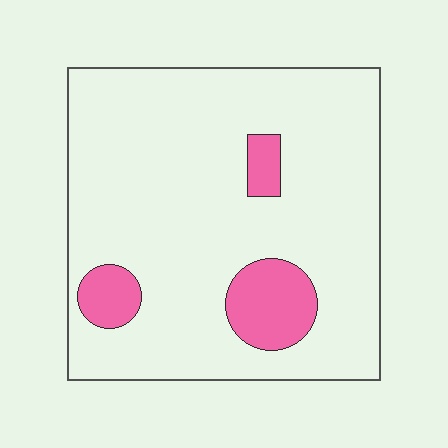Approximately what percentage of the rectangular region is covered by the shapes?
Approximately 10%.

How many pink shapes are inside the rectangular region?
3.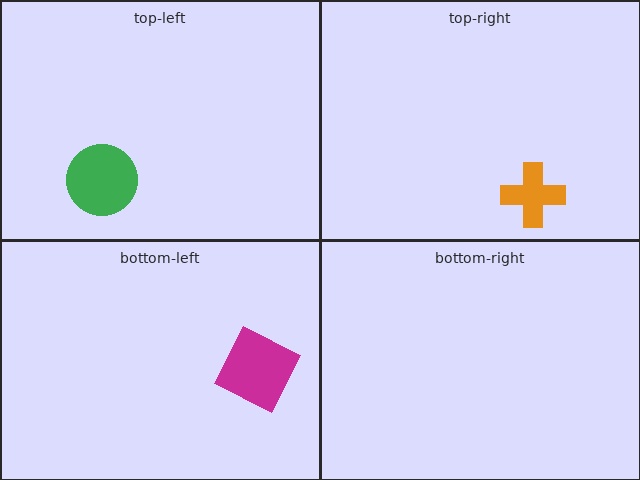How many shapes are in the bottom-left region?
1.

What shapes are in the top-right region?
The orange cross.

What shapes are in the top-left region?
The green circle.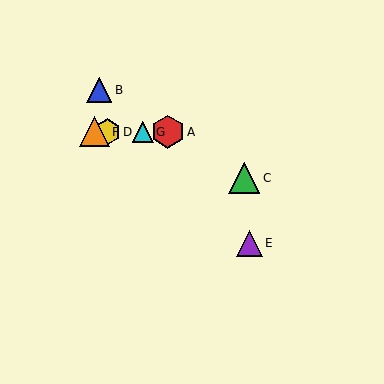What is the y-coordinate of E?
Object E is at y≈243.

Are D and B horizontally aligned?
No, D is at y≈132 and B is at y≈90.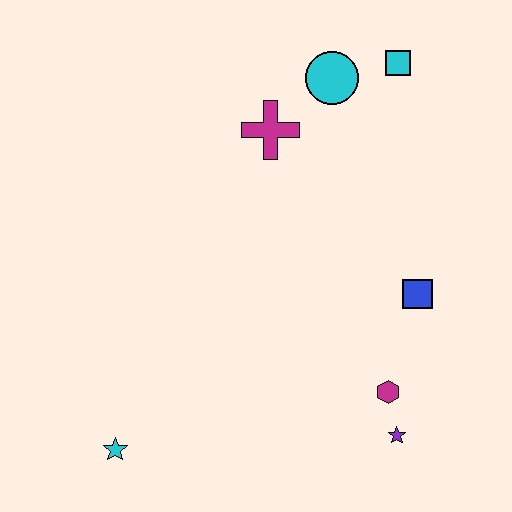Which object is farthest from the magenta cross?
The cyan star is farthest from the magenta cross.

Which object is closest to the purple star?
The magenta hexagon is closest to the purple star.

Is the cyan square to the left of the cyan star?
No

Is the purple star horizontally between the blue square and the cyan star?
Yes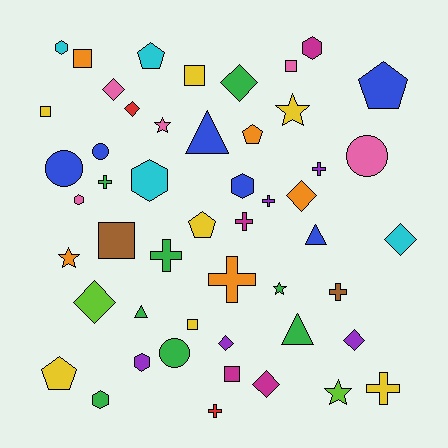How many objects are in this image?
There are 50 objects.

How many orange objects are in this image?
There are 5 orange objects.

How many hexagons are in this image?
There are 7 hexagons.